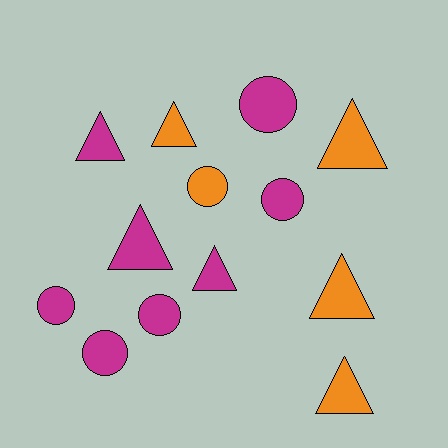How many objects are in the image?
There are 13 objects.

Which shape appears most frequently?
Triangle, with 7 objects.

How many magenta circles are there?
There are 5 magenta circles.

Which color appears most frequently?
Magenta, with 8 objects.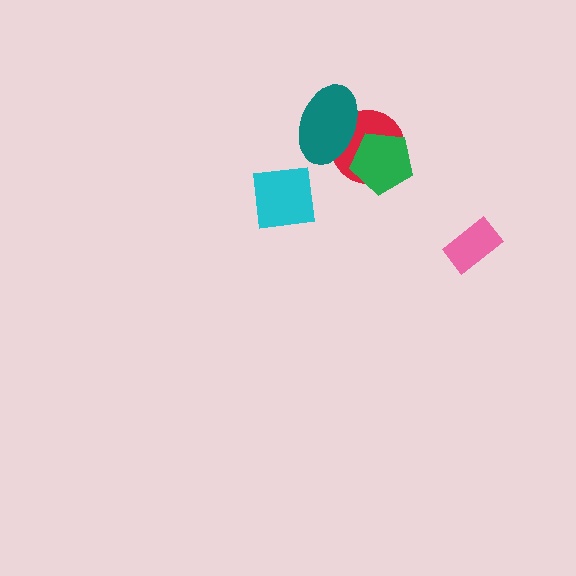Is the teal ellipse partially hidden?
No, no other shape covers it.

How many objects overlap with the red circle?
2 objects overlap with the red circle.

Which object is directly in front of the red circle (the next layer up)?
The green pentagon is directly in front of the red circle.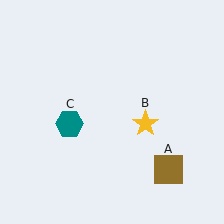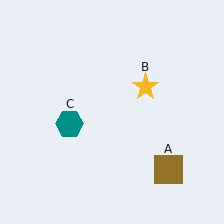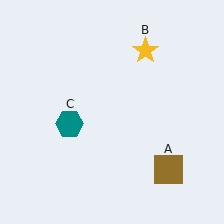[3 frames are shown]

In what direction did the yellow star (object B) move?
The yellow star (object B) moved up.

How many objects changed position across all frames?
1 object changed position: yellow star (object B).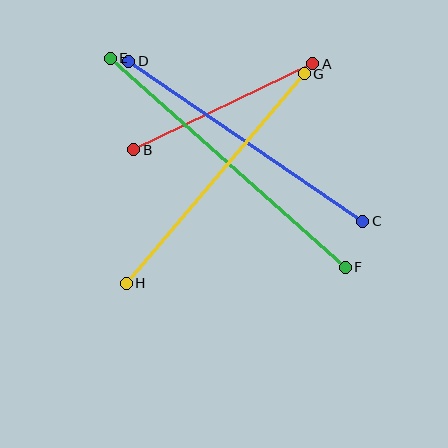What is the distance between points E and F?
The distance is approximately 315 pixels.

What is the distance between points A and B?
The distance is approximately 199 pixels.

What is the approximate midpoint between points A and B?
The midpoint is at approximately (223, 107) pixels.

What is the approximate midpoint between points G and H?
The midpoint is at approximately (215, 179) pixels.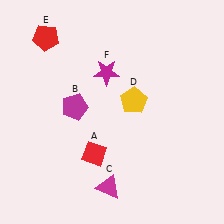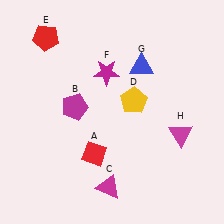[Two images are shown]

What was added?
A blue triangle (G), a magenta triangle (H) were added in Image 2.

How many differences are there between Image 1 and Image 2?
There are 2 differences between the two images.